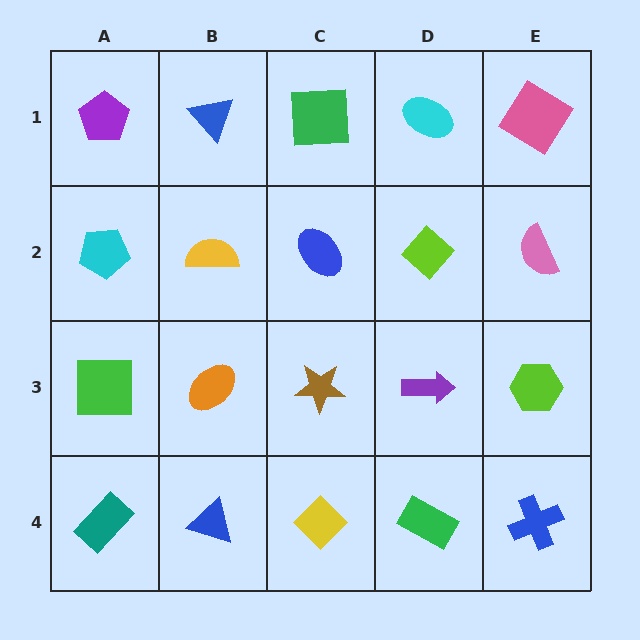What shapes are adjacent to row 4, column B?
An orange ellipse (row 3, column B), a teal rectangle (row 4, column A), a yellow diamond (row 4, column C).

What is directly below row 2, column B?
An orange ellipse.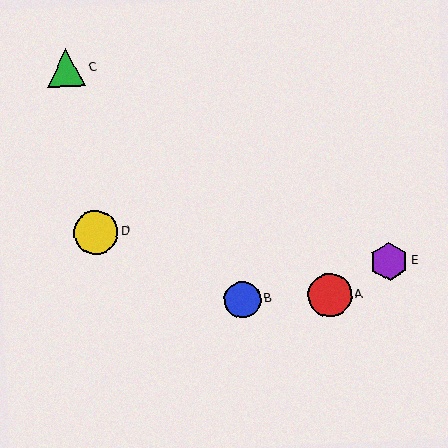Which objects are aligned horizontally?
Objects A, B are aligned horizontally.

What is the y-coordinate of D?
Object D is at y≈232.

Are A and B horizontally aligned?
Yes, both are at y≈295.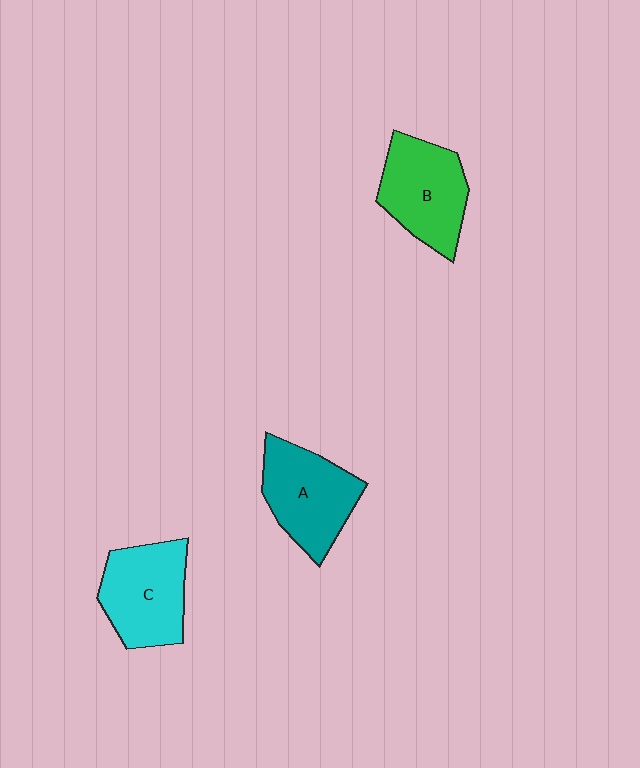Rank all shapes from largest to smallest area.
From largest to smallest: C (cyan), A (teal), B (green).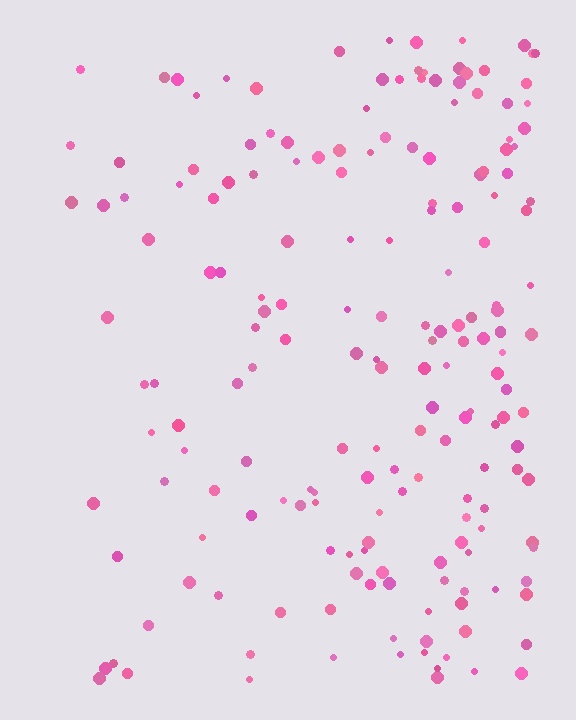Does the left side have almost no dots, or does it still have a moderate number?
Still a moderate number, just noticeably fewer than the right.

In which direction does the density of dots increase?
From left to right, with the right side densest.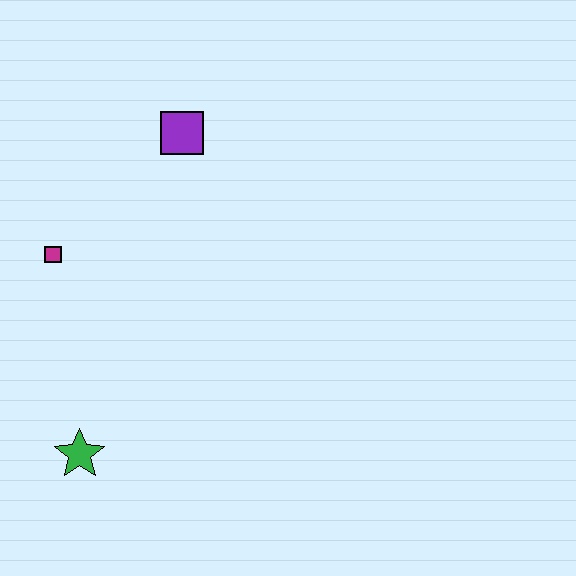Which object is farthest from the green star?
The purple square is farthest from the green star.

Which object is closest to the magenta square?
The purple square is closest to the magenta square.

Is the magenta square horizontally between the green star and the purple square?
No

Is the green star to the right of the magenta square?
Yes